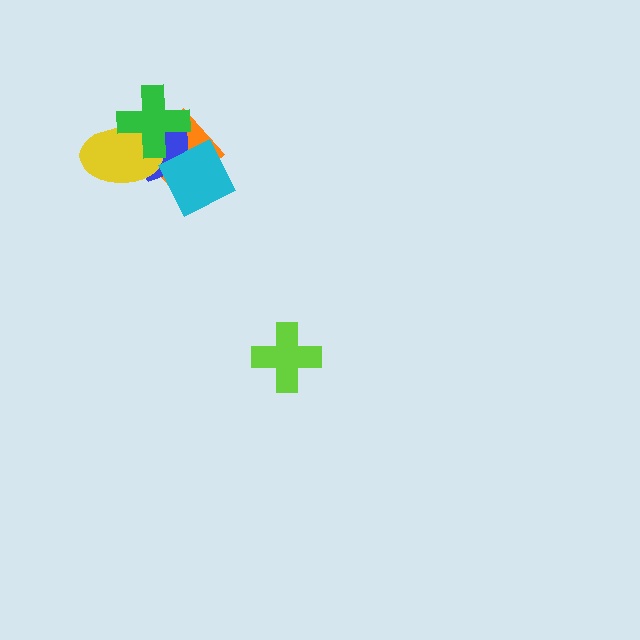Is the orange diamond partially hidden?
Yes, it is partially covered by another shape.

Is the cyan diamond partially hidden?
No, no other shape covers it.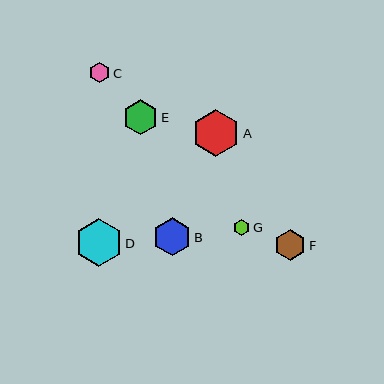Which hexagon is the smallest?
Hexagon G is the smallest with a size of approximately 16 pixels.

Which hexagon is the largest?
Hexagon A is the largest with a size of approximately 48 pixels.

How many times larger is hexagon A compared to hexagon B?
Hexagon A is approximately 1.3 times the size of hexagon B.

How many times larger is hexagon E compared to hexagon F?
Hexagon E is approximately 1.1 times the size of hexagon F.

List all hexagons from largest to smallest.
From largest to smallest: A, D, B, E, F, C, G.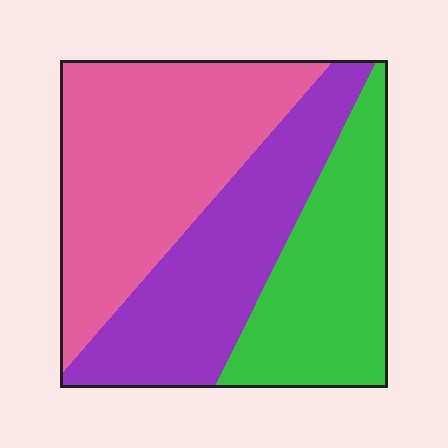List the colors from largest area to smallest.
From largest to smallest: pink, purple, green.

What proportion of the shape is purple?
Purple takes up about one third (1/3) of the shape.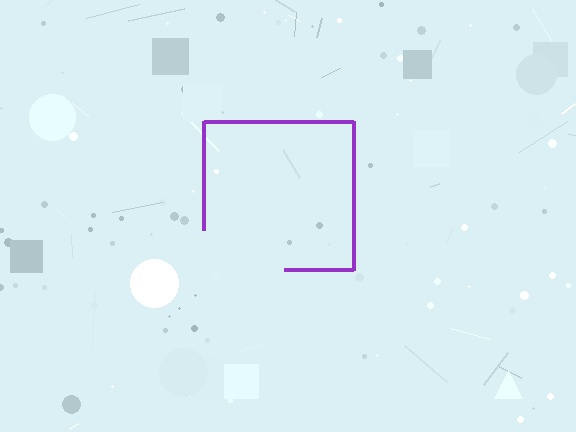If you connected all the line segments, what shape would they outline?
They would outline a square.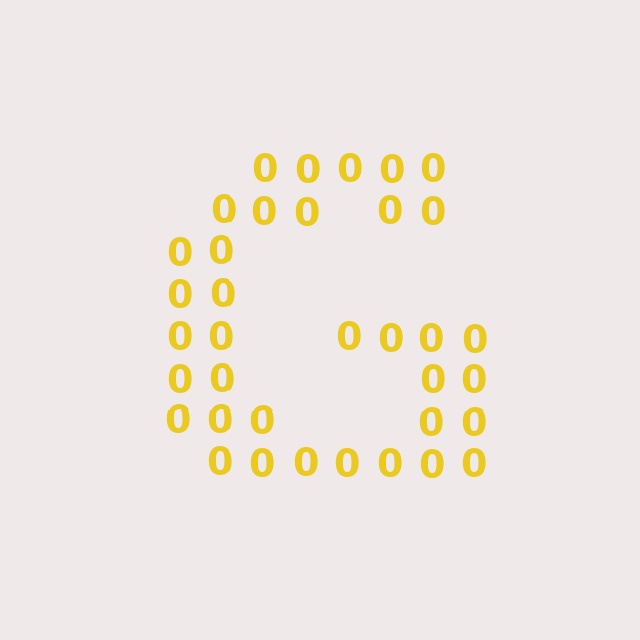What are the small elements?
The small elements are digit 0's.